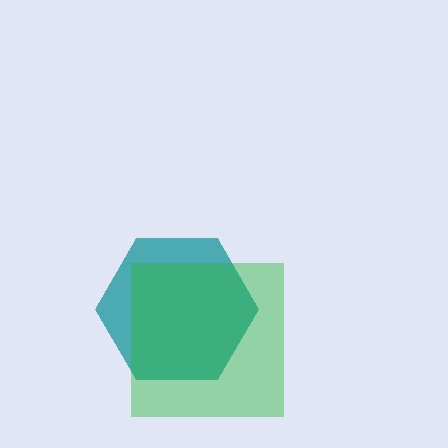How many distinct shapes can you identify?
There are 2 distinct shapes: a teal hexagon, a green square.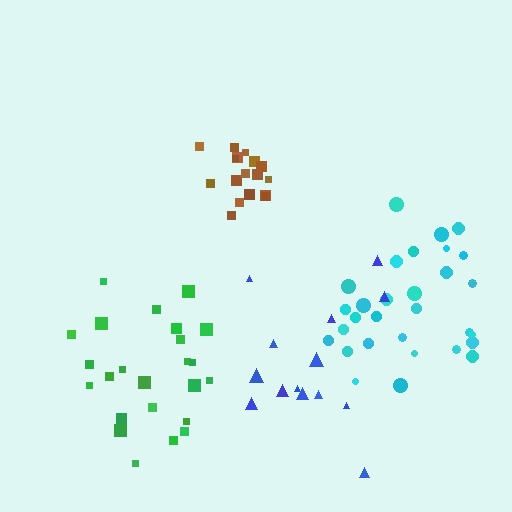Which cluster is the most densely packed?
Brown.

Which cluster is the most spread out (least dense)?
Blue.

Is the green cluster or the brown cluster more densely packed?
Brown.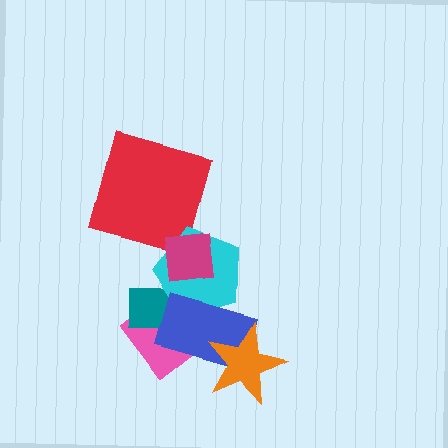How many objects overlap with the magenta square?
1 object overlaps with the magenta square.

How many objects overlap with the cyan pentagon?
4 objects overlap with the cyan pentagon.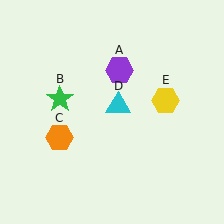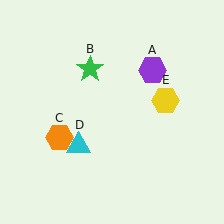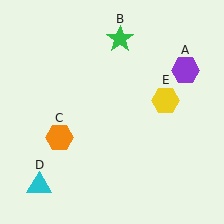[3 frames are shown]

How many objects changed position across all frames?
3 objects changed position: purple hexagon (object A), green star (object B), cyan triangle (object D).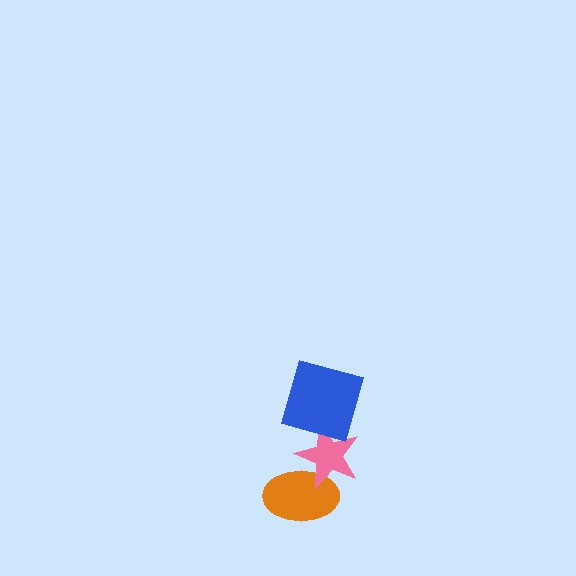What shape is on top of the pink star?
The blue square is on top of the pink star.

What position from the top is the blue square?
The blue square is 1st from the top.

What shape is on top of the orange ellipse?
The pink star is on top of the orange ellipse.